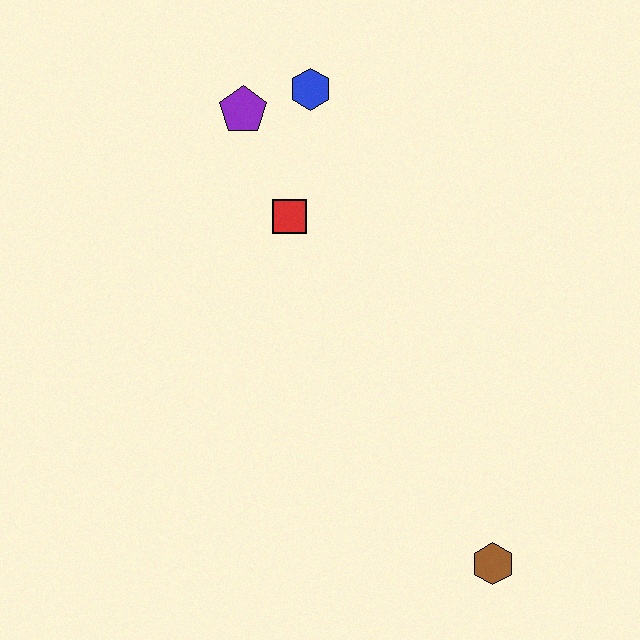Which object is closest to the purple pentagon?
The blue hexagon is closest to the purple pentagon.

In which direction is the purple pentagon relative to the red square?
The purple pentagon is above the red square.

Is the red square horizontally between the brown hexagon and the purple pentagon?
Yes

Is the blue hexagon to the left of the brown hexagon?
Yes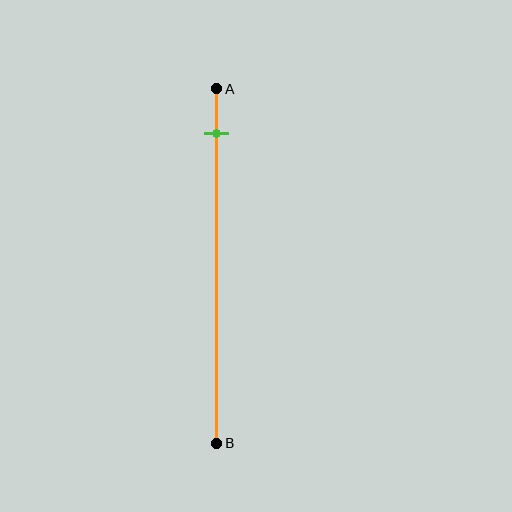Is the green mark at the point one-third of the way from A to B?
No, the mark is at about 15% from A, not at the 33% one-third point.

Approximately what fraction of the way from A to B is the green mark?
The green mark is approximately 15% of the way from A to B.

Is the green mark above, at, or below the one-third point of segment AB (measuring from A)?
The green mark is above the one-third point of segment AB.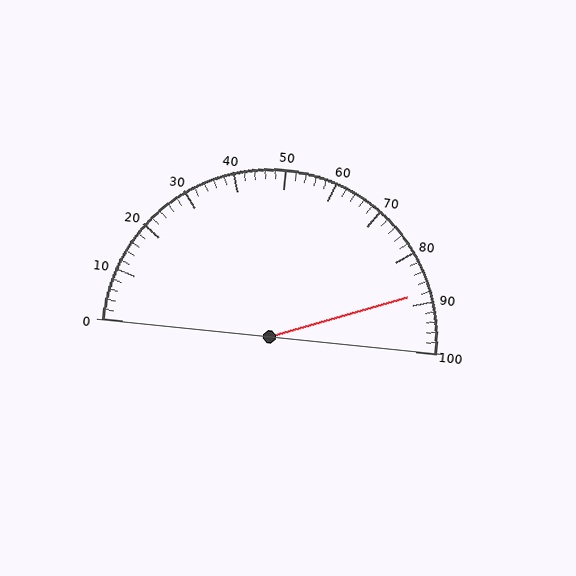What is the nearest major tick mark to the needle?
The nearest major tick mark is 90.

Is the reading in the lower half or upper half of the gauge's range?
The reading is in the upper half of the range (0 to 100).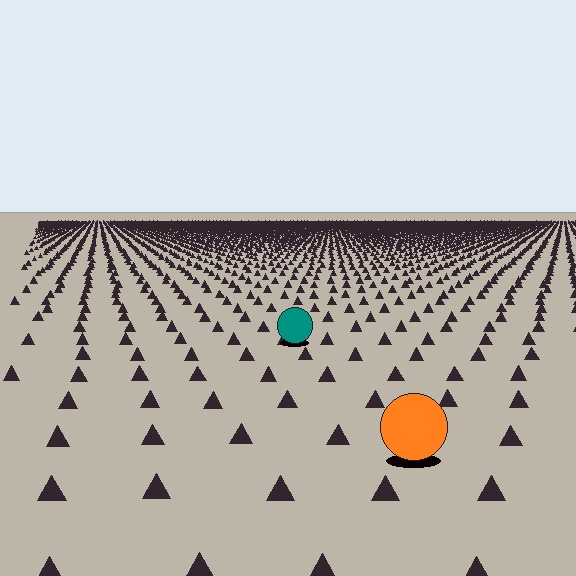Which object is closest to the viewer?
The orange circle is closest. The texture marks near it are larger and more spread out.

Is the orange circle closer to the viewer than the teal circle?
Yes. The orange circle is closer — you can tell from the texture gradient: the ground texture is coarser near it.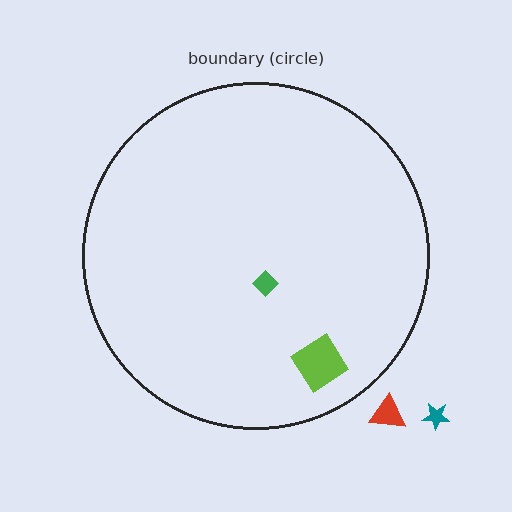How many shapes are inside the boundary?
2 inside, 2 outside.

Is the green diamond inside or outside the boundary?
Inside.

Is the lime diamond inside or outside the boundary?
Inside.